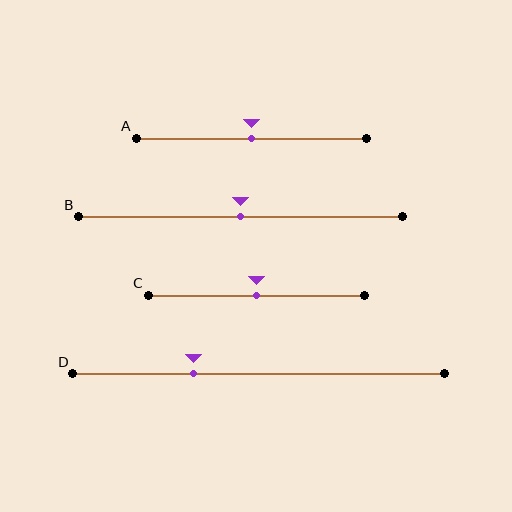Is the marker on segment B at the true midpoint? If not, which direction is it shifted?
Yes, the marker on segment B is at the true midpoint.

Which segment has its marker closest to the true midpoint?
Segment A has its marker closest to the true midpoint.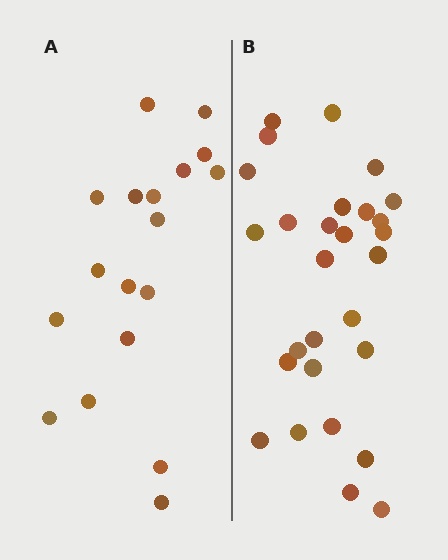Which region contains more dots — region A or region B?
Region B (the right region) has more dots.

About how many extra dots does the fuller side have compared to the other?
Region B has roughly 10 or so more dots than region A.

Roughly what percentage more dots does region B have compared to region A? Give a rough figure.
About 55% more.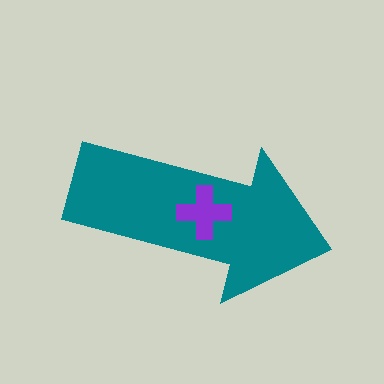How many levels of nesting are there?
2.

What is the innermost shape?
The purple cross.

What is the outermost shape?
The teal arrow.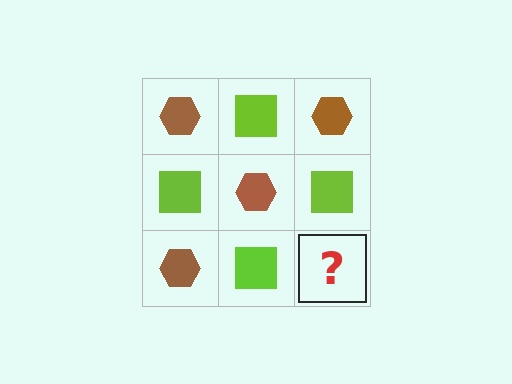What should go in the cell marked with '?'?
The missing cell should contain a brown hexagon.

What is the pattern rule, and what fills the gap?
The rule is that it alternates brown hexagon and lime square in a checkerboard pattern. The gap should be filled with a brown hexagon.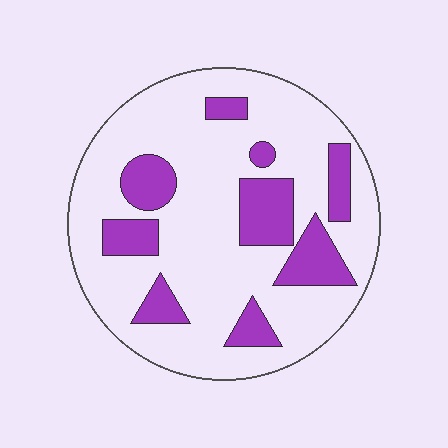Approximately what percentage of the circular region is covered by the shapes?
Approximately 25%.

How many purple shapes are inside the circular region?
9.